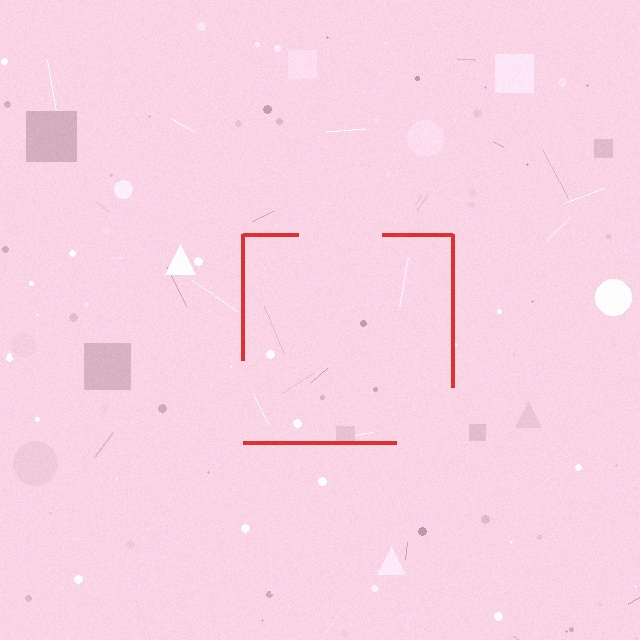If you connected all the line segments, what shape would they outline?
They would outline a square.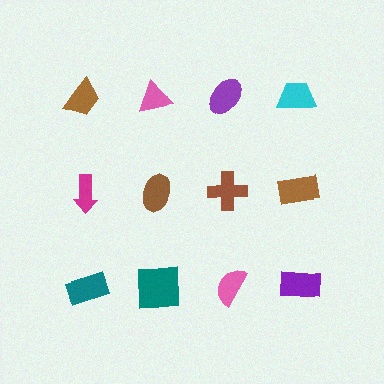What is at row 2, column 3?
A brown cross.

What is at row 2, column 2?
A brown ellipse.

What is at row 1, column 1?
A brown trapezoid.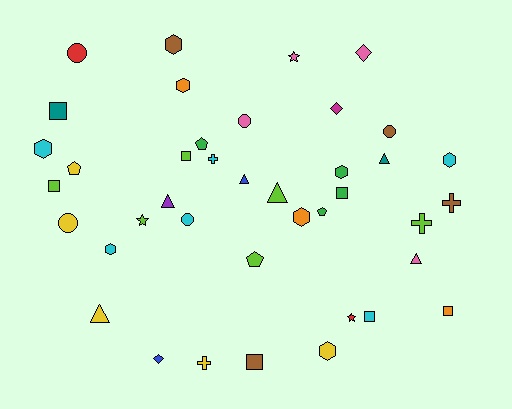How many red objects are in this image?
There are 2 red objects.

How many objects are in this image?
There are 40 objects.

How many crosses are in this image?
There are 4 crosses.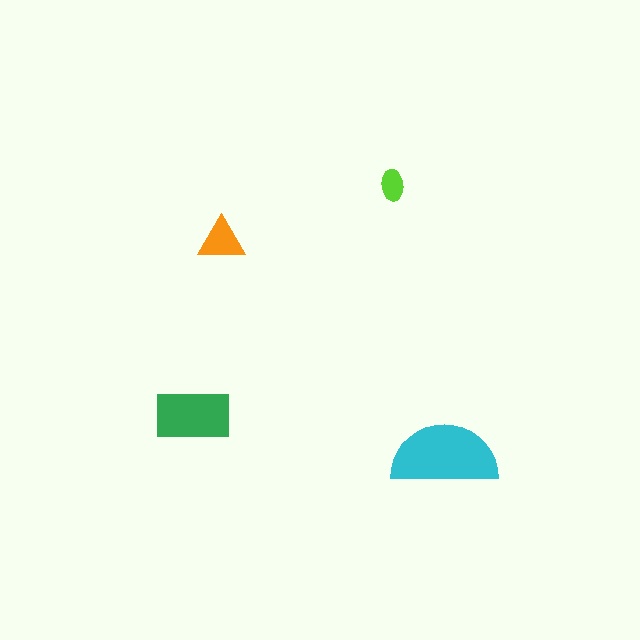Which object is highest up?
The lime ellipse is topmost.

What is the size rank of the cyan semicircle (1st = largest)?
1st.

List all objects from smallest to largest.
The lime ellipse, the orange triangle, the green rectangle, the cyan semicircle.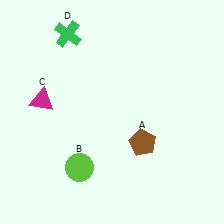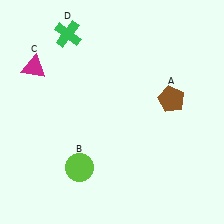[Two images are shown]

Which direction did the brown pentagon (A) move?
The brown pentagon (A) moved up.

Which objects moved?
The objects that moved are: the brown pentagon (A), the magenta triangle (C).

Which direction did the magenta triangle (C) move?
The magenta triangle (C) moved up.